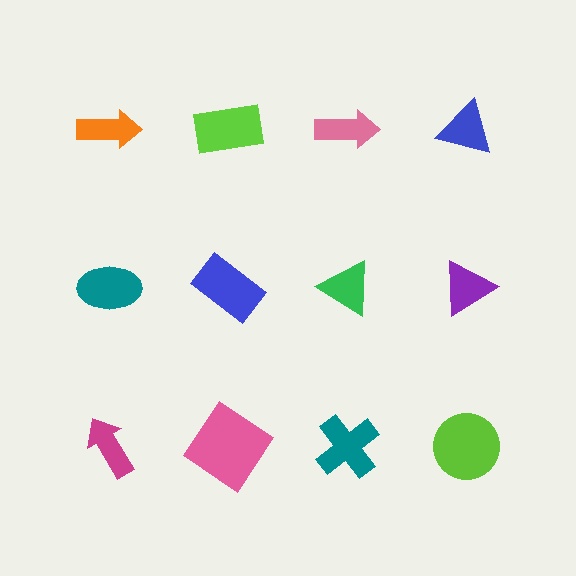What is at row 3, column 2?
A pink diamond.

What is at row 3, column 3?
A teal cross.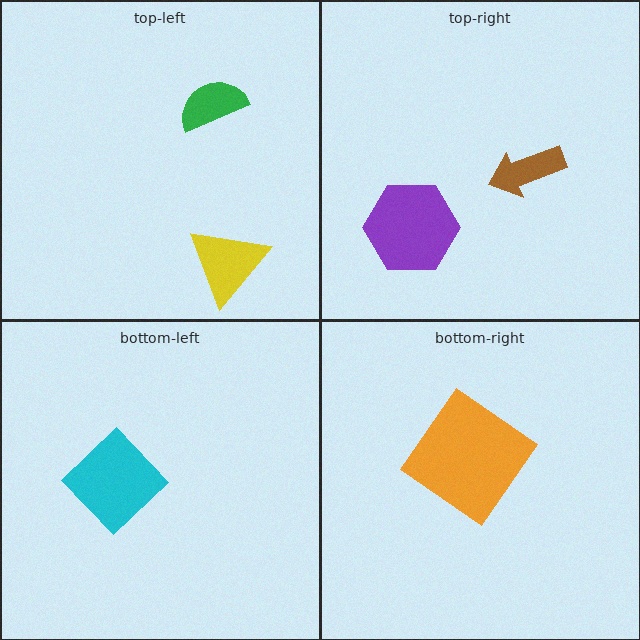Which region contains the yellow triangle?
The top-left region.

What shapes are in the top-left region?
The yellow triangle, the green semicircle.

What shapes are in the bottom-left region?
The cyan diamond.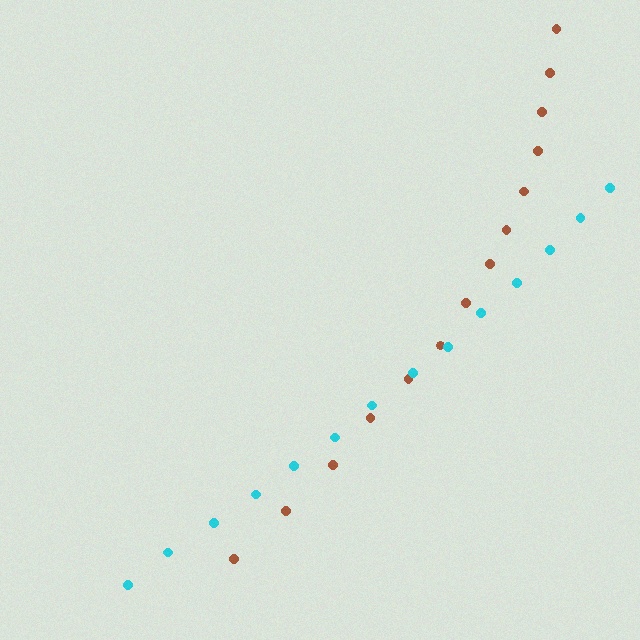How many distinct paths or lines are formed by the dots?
There are 2 distinct paths.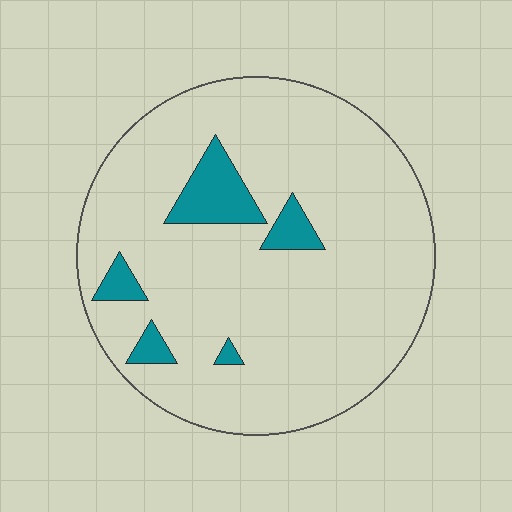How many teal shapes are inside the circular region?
5.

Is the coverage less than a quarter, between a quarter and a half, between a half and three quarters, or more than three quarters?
Less than a quarter.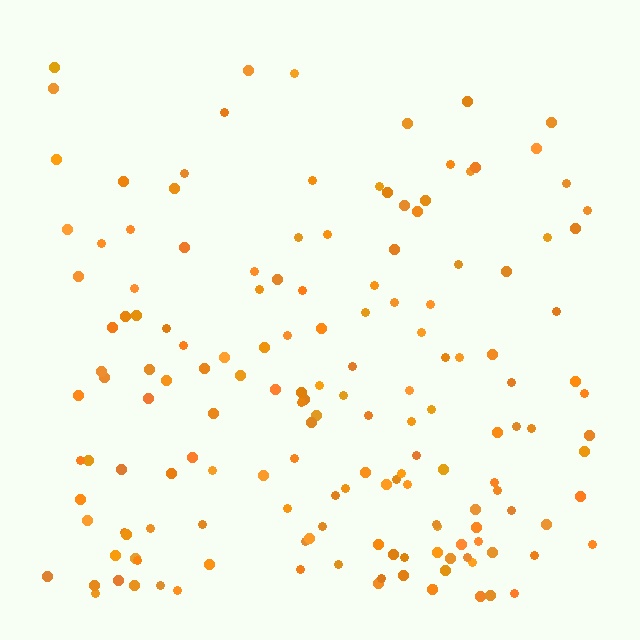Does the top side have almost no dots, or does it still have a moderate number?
Still a moderate number, just noticeably fewer than the bottom.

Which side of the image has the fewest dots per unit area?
The top.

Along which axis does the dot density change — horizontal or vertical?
Vertical.